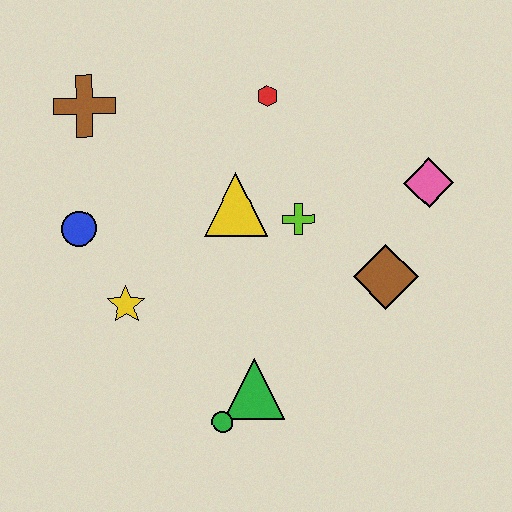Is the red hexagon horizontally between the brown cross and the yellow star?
No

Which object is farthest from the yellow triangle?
The green circle is farthest from the yellow triangle.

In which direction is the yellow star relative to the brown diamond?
The yellow star is to the left of the brown diamond.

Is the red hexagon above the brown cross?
Yes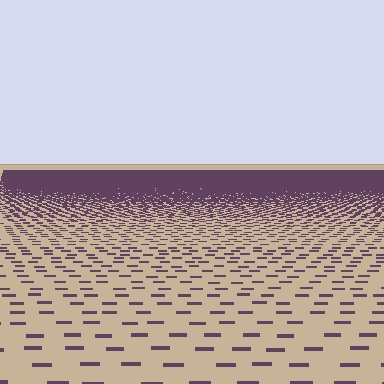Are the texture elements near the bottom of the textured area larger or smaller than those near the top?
Larger. Near the bottom, elements are closer to the viewer and appear at a bigger on-screen size.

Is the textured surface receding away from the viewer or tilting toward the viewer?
The surface is receding away from the viewer. Texture elements get smaller and denser toward the top.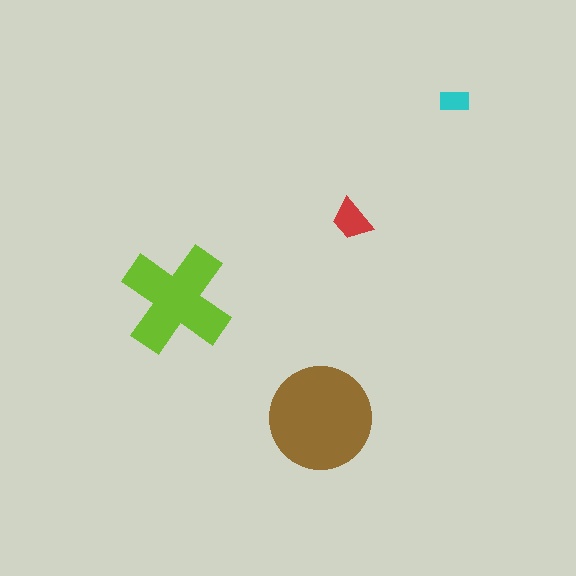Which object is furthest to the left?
The lime cross is leftmost.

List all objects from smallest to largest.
The cyan rectangle, the red trapezoid, the lime cross, the brown circle.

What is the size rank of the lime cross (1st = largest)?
2nd.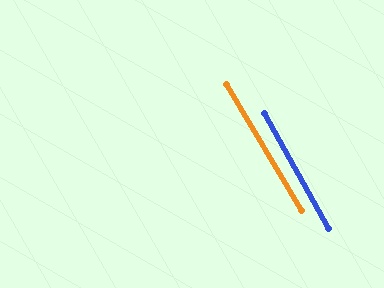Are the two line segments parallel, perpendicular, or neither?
Parallel — their directions differ by only 1.7°.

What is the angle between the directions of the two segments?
Approximately 2 degrees.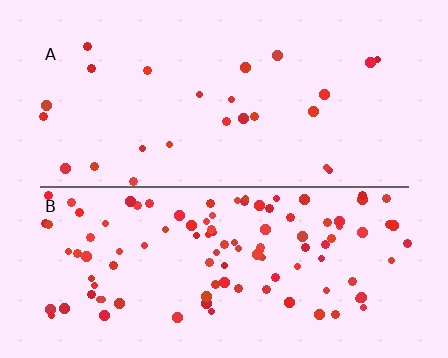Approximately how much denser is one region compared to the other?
Approximately 4.4× — region B over region A.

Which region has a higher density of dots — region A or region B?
B (the bottom).